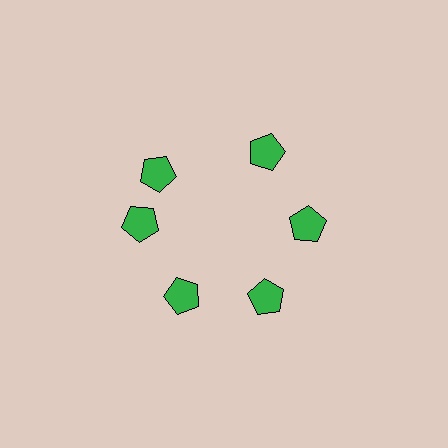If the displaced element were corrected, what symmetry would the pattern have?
It would have 6-fold rotational symmetry — the pattern would map onto itself every 60 degrees.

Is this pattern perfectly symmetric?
No. The 6 green pentagons are arranged in a ring, but one element near the 11 o'clock position is rotated out of alignment along the ring, breaking the 6-fold rotational symmetry.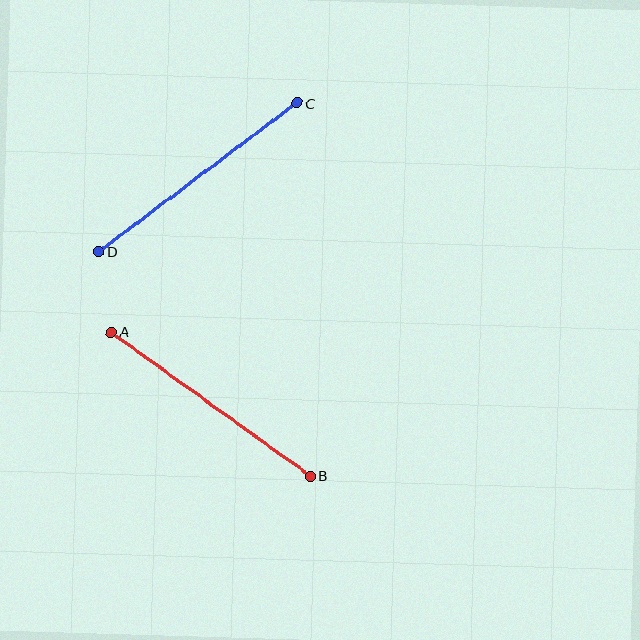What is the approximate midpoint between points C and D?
The midpoint is at approximately (198, 177) pixels.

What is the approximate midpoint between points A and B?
The midpoint is at approximately (211, 404) pixels.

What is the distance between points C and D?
The distance is approximately 248 pixels.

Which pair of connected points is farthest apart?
Points C and D are farthest apart.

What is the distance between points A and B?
The distance is approximately 246 pixels.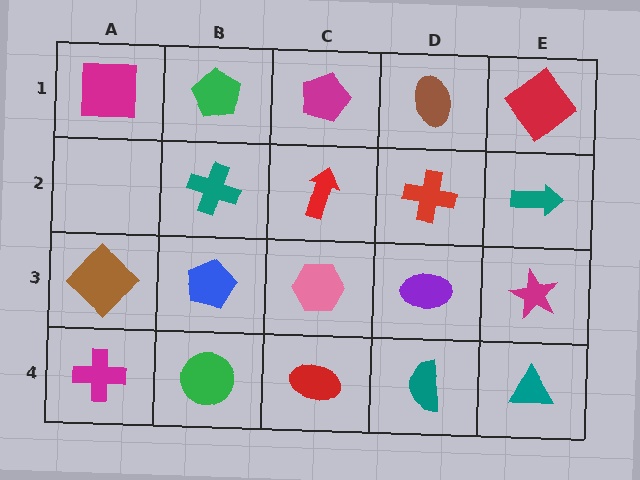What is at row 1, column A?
A magenta square.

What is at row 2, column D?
A red cross.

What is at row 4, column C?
A red ellipse.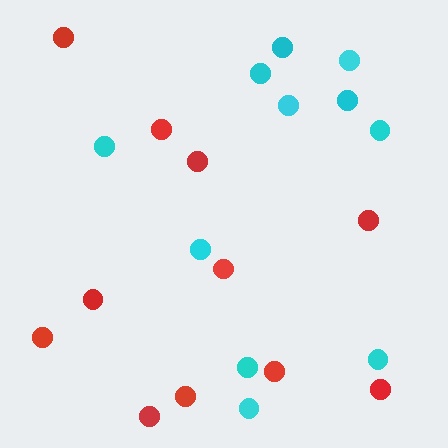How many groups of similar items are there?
There are 2 groups: one group of red circles (11) and one group of cyan circles (11).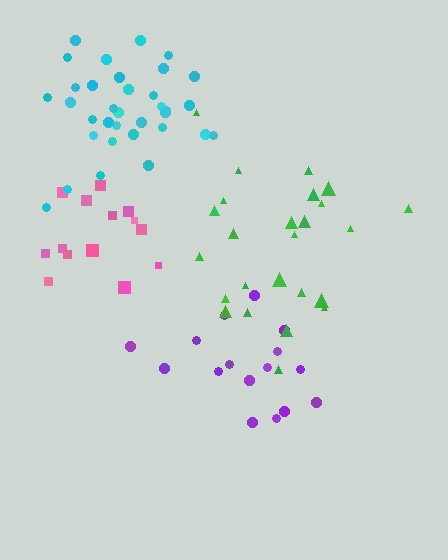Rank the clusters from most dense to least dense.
cyan, purple, pink, green.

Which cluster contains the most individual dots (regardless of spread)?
Cyan (34).